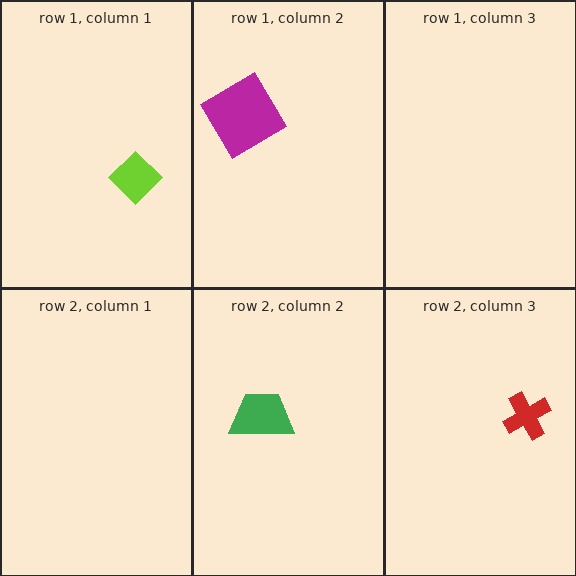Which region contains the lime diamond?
The row 1, column 1 region.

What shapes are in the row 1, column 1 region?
The lime diamond.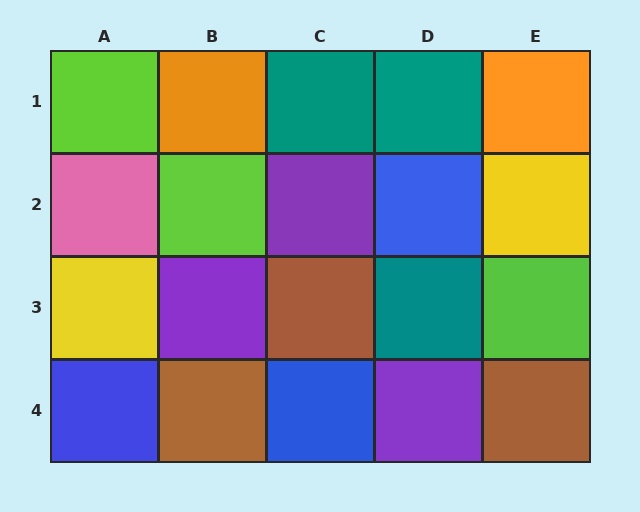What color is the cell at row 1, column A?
Lime.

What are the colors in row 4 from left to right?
Blue, brown, blue, purple, brown.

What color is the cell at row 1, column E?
Orange.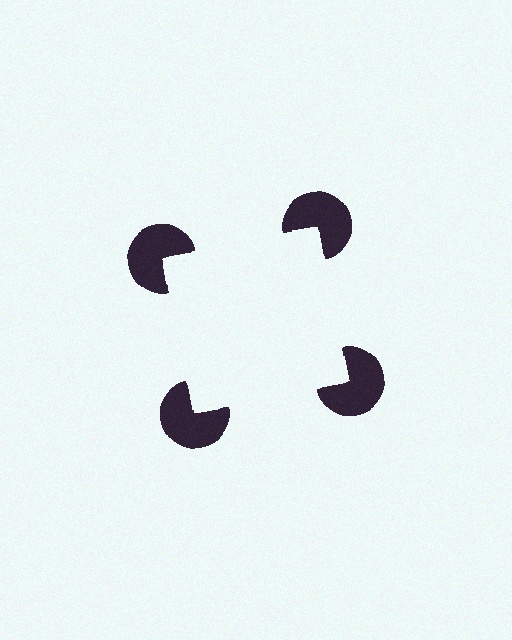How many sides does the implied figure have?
4 sides.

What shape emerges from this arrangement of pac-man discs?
An illusory square — its edges are inferred from the aligned wedge cuts in the pac-man discs, not physically drawn.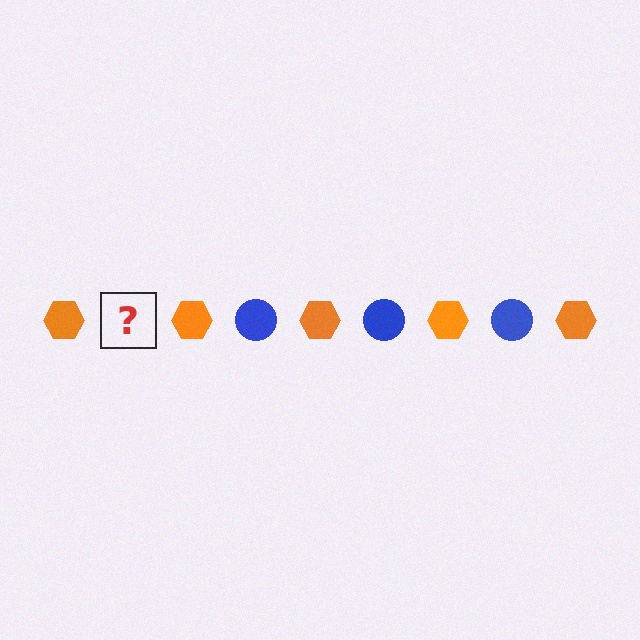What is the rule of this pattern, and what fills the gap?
The rule is that the pattern alternates between orange hexagon and blue circle. The gap should be filled with a blue circle.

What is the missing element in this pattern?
The missing element is a blue circle.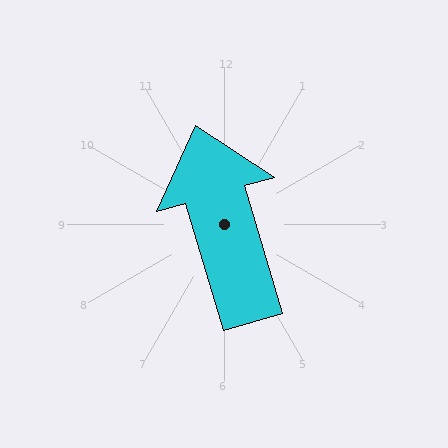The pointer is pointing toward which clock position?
Roughly 11 o'clock.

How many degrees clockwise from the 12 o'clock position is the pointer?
Approximately 344 degrees.